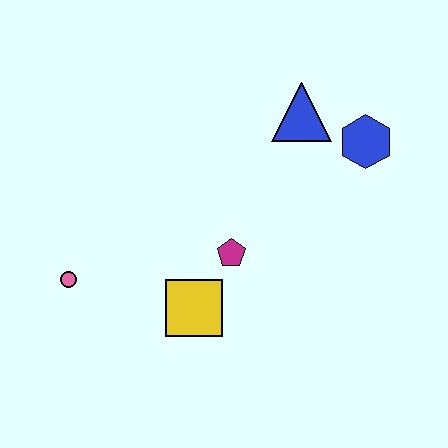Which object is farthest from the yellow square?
The blue hexagon is farthest from the yellow square.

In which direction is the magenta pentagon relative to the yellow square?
The magenta pentagon is above the yellow square.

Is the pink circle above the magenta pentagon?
No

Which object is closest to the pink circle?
The yellow square is closest to the pink circle.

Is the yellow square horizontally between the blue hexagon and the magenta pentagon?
No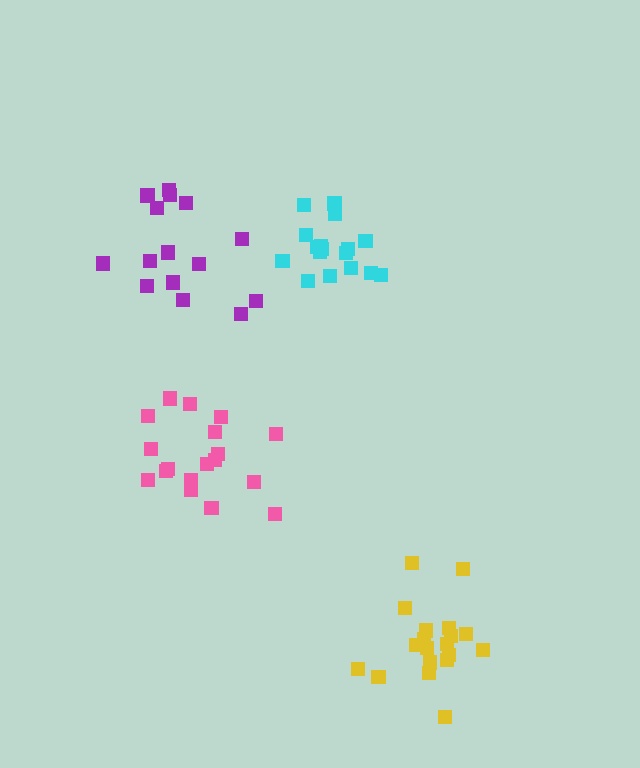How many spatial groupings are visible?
There are 4 spatial groupings.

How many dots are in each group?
Group 1: 18 dots, Group 2: 19 dots, Group 3: 15 dots, Group 4: 17 dots (69 total).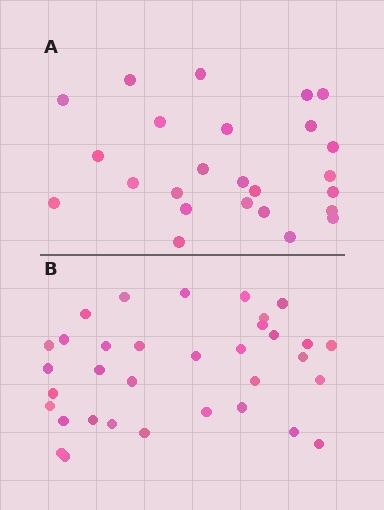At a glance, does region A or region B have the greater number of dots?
Region B (the bottom region) has more dots.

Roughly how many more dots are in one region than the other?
Region B has roughly 8 or so more dots than region A.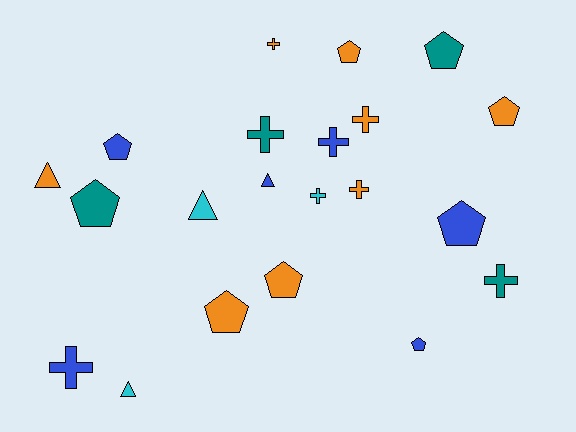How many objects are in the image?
There are 21 objects.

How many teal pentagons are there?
There are 2 teal pentagons.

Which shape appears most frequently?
Pentagon, with 9 objects.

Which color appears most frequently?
Orange, with 8 objects.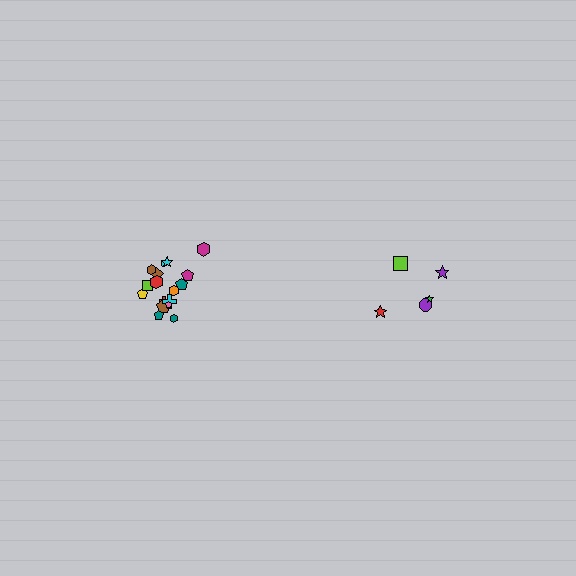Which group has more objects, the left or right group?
The left group.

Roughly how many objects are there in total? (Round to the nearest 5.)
Roughly 25 objects in total.